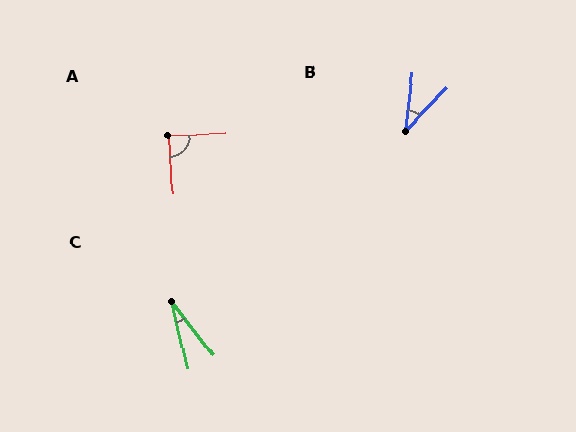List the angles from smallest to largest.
C (24°), B (37°), A (88°).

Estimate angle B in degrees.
Approximately 37 degrees.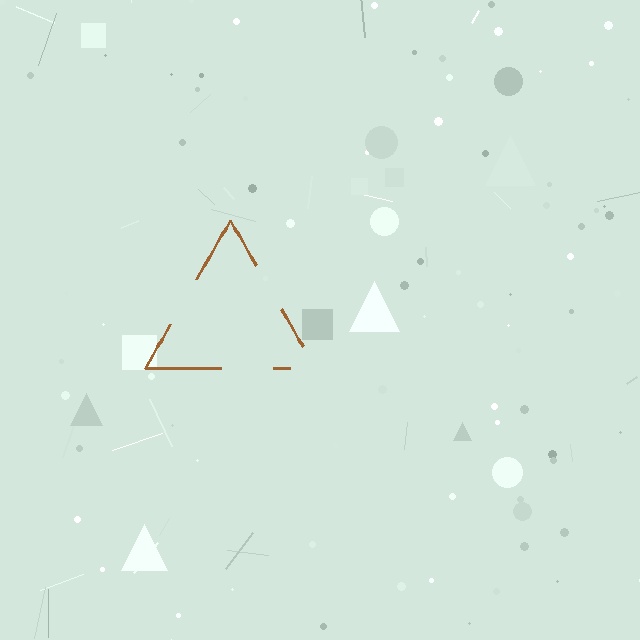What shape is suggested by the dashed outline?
The dashed outline suggests a triangle.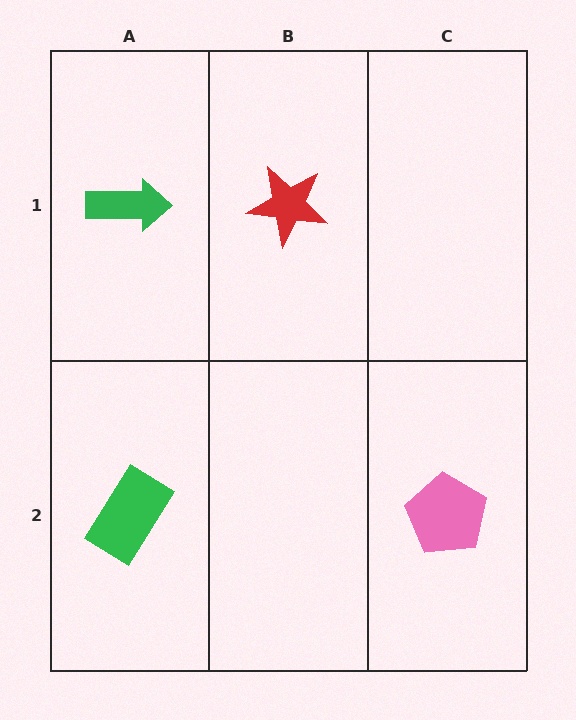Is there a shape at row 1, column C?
No, that cell is empty.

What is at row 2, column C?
A pink pentagon.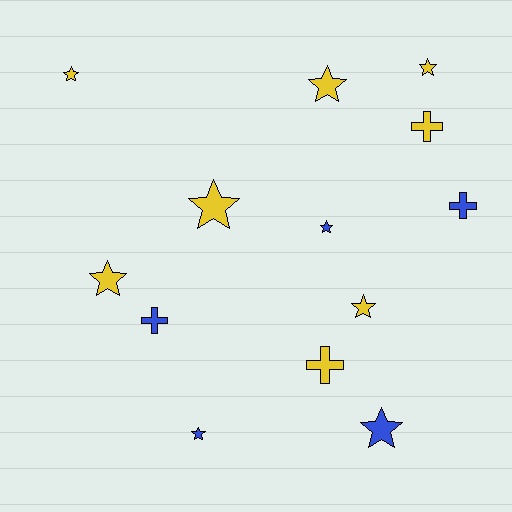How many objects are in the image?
There are 13 objects.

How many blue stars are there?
There are 3 blue stars.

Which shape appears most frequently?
Star, with 9 objects.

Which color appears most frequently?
Yellow, with 8 objects.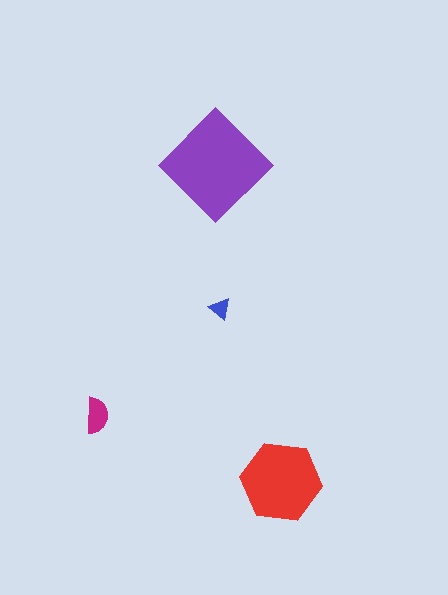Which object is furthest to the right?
The red hexagon is rightmost.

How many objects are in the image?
There are 4 objects in the image.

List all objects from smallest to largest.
The blue triangle, the magenta semicircle, the red hexagon, the purple diamond.